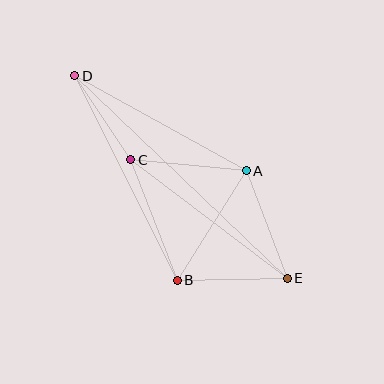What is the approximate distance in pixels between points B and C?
The distance between B and C is approximately 129 pixels.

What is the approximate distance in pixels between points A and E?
The distance between A and E is approximately 115 pixels.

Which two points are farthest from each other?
Points D and E are farthest from each other.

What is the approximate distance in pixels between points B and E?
The distance between B and E is approximately 110 pixels.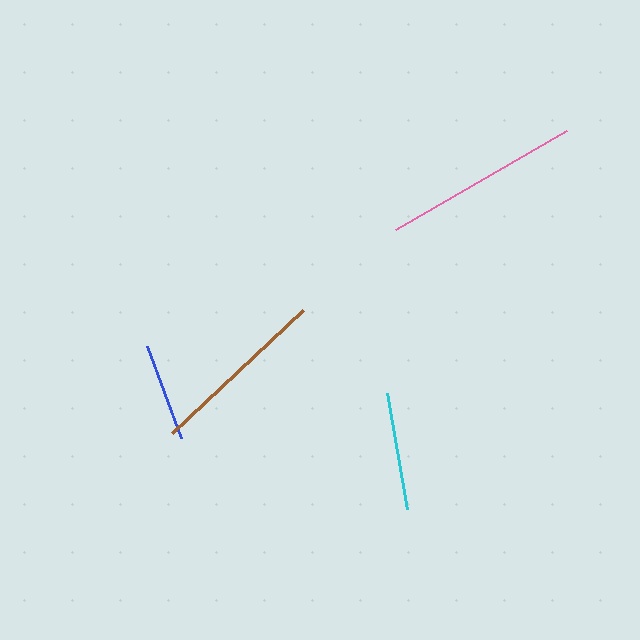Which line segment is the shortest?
The blue line is the shortest at approximately 98 pixels.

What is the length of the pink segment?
The pink segment is approximately 197 pixels long.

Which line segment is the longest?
The pink line is the longest at approximately 197 pixels.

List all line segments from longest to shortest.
From longest to shortest: pink, brown, cyan, blue.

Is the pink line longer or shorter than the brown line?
The pink line is longer than the brown line.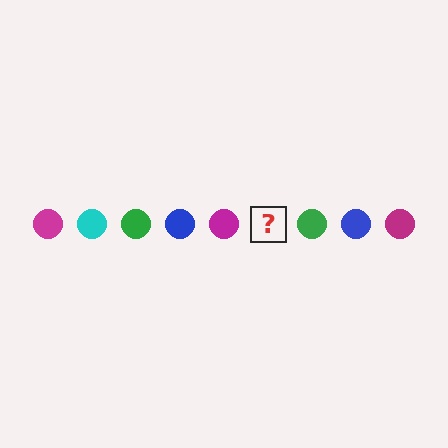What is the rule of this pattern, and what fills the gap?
The rule is that the pattern cycles through magenta, cyan, green, blue circles. The gap should be filled with a cyan circle.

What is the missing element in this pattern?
The missing element is a cyan circle.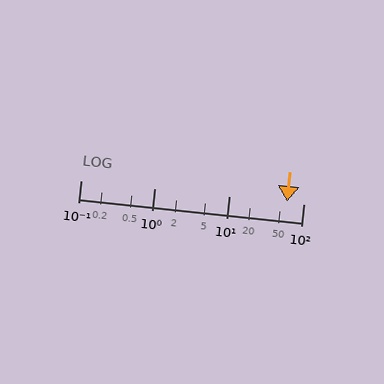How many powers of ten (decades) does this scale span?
The scale spans 3 decades, from 0.1 to 100.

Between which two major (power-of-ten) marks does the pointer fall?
The pointer is between 10 and 100.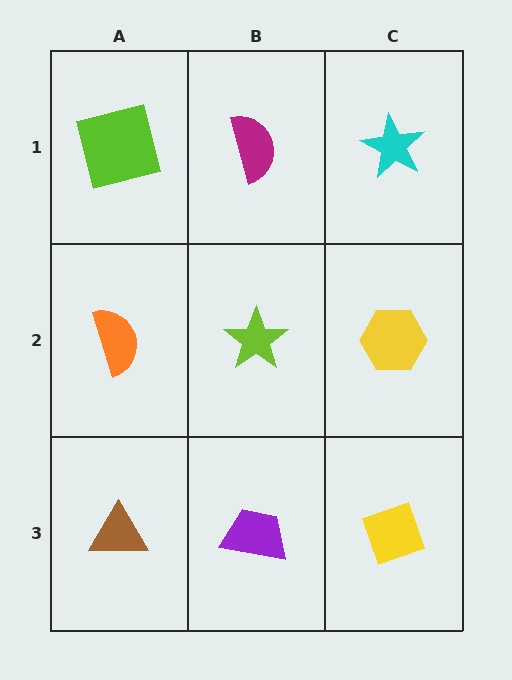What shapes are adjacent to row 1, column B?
A lime star (row 2, column B), a lime square (row 1, column A), a cyan star (row 1, column C).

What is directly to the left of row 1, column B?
A lime square.